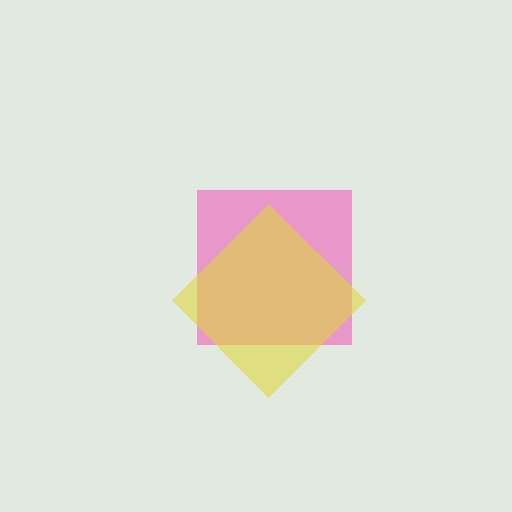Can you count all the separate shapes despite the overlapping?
Yes, there are 2 separate shapes.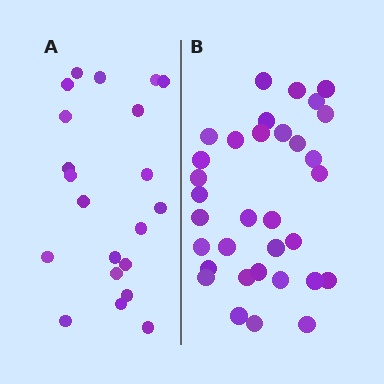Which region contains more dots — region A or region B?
Region B (the right region) has more dots.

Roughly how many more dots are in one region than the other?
Region B has roughly 12 or so more dots than region A.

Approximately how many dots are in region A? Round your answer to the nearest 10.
About 20 dots. (The exact count is 21, which rounds to 20.)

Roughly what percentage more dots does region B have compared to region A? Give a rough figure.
About 55% more.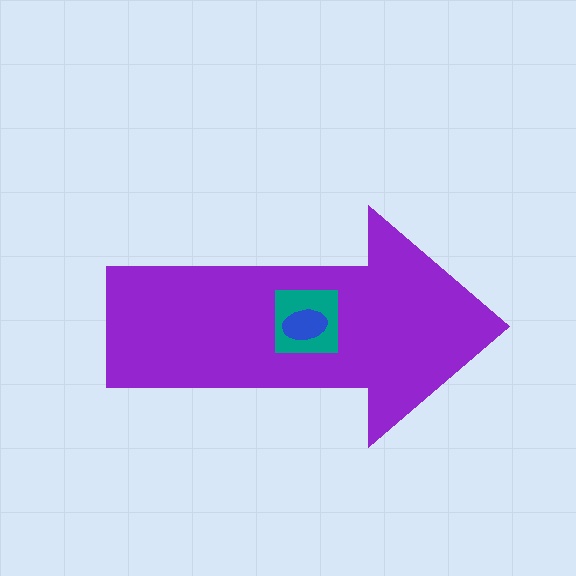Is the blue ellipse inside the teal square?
Yes.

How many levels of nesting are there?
3.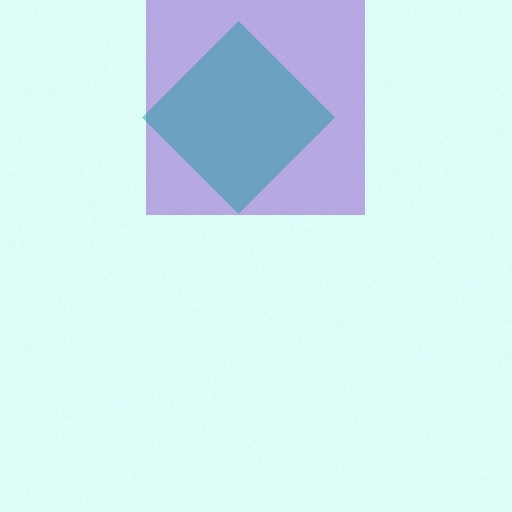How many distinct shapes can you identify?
There are 2 distinct shapes: a purple square, a teal diamond.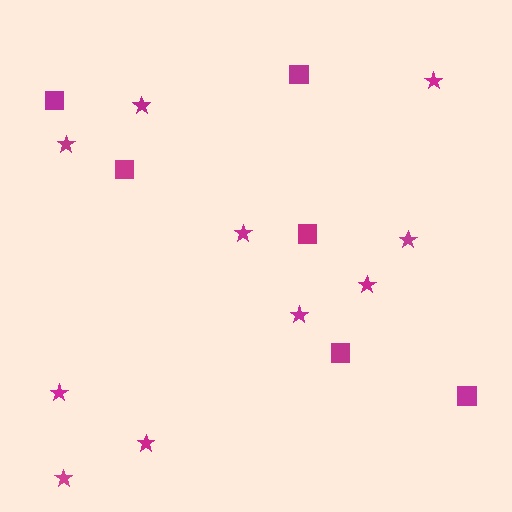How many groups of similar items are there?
There are 2 groups: one group of squares (6) and one group of stars (10).